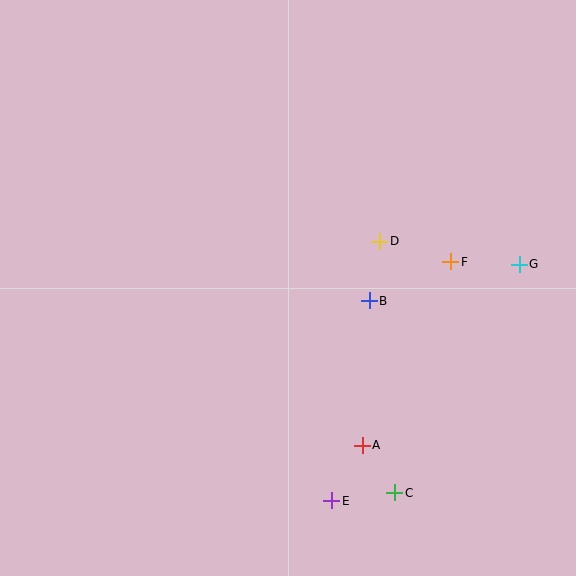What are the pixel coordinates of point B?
Point B is at (369, 301).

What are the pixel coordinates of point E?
Point E is at (332, 501).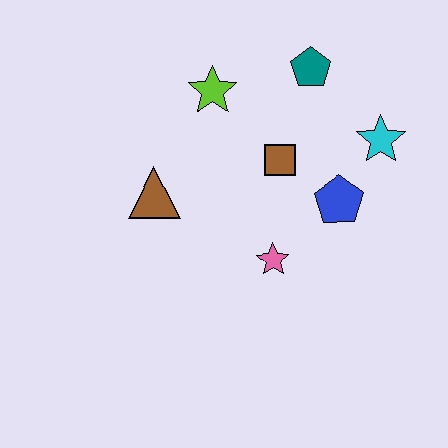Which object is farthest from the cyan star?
The brown triangle is farthest from the cyan star.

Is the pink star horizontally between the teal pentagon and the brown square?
No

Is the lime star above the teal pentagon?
No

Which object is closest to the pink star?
The blue pentagon is closest to the pink star.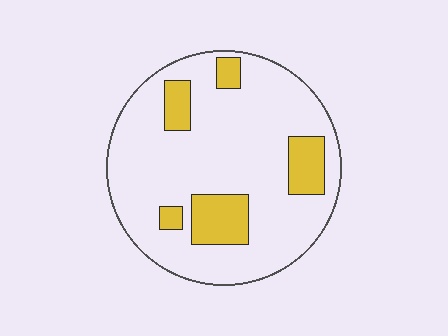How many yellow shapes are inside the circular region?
5.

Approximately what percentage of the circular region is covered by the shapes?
Approximately 20%.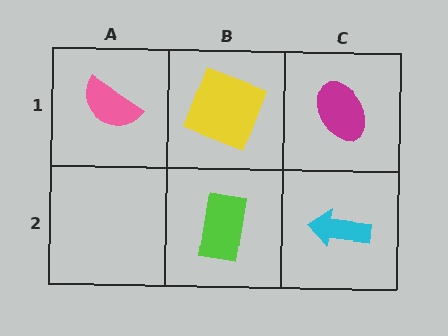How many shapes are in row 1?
3 shapes.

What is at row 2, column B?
A lime rectangle.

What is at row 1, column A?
A pink semicircle.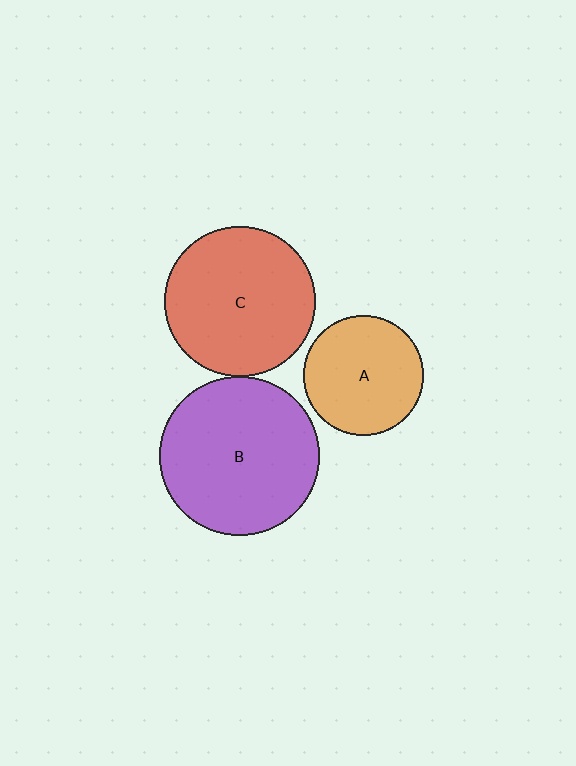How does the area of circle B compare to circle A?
Approximately 1.8 times.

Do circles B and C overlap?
Yes.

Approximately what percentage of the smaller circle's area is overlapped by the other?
Approximately 5%.